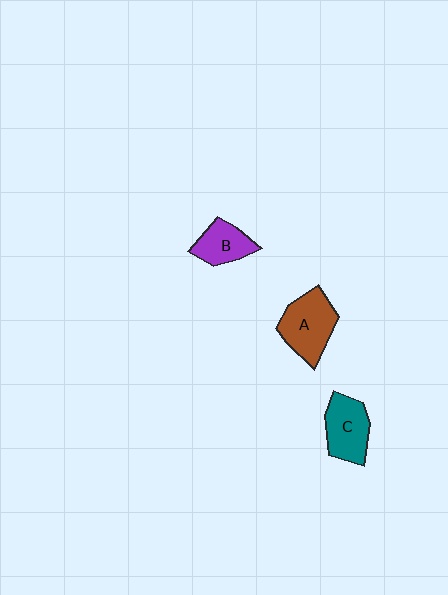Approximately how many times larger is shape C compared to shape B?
Approximately 1.3 times.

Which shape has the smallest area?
Shape B (purple).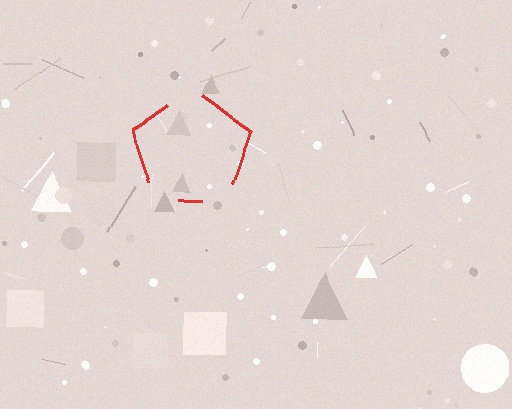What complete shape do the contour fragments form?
The contour fragments form a pentagon.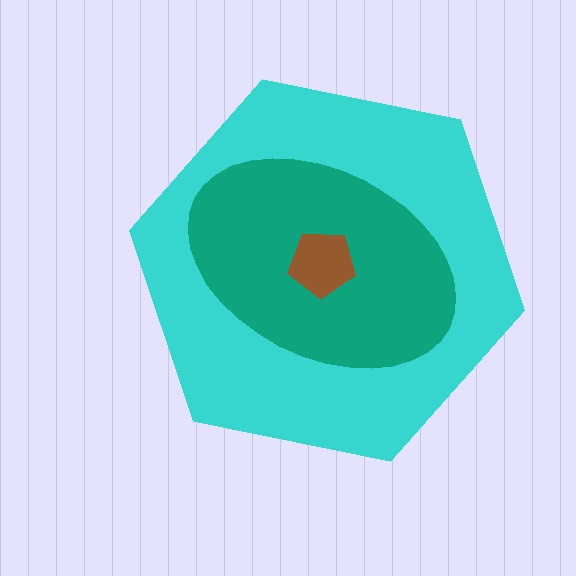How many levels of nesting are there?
3.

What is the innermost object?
The brown pentagon.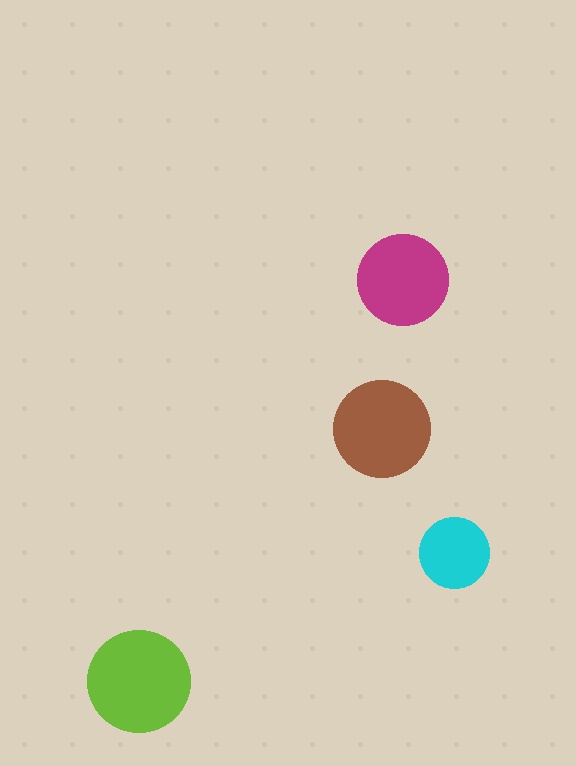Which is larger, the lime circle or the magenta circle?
The lime one.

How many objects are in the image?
There are 4 objects in the image.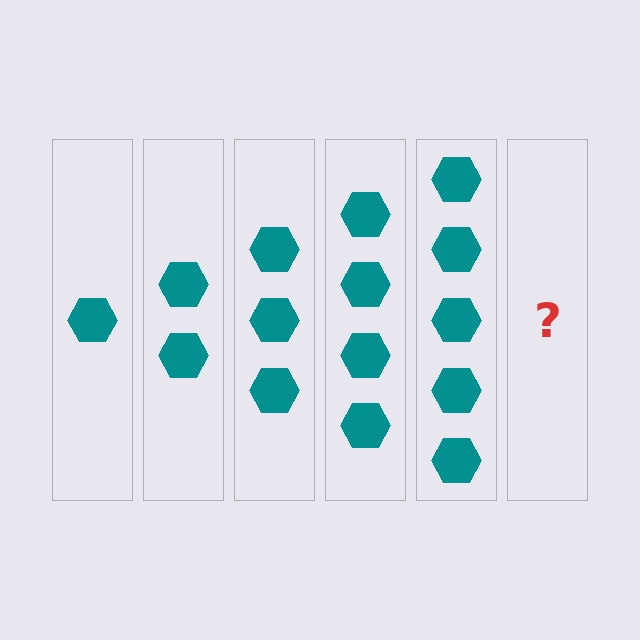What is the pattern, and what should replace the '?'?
The pattern is that each step adds one more hexagon. The '?' should be 6 hexagons.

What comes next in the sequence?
The next element should be 6 hexagons.